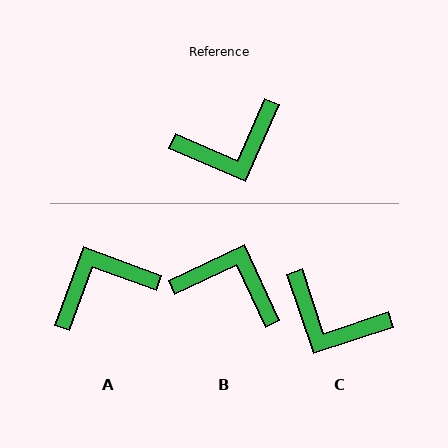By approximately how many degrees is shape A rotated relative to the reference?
Approximately 177 degrees clockwise.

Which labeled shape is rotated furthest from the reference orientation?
A, about 177 degrees away.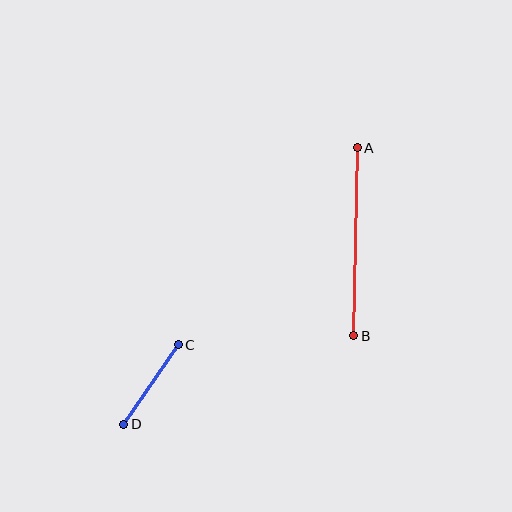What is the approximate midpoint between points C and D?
The midpoint is at approximately (151, 384) pixels.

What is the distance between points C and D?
The distance is approximately 96 pixels.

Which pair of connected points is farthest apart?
Points A and B are farthest apart.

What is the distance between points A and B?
The distance is approximately 188 pixels.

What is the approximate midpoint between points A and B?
The midpoint is at approximately (356, 242) pixels.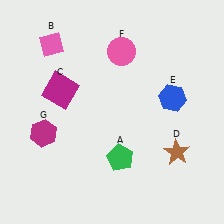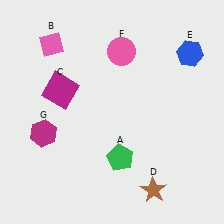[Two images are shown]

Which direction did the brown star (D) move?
The brown star (D) moved down.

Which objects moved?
The objects that moved are: the brown star (D), the blue hexagon (E).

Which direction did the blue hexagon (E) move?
The blue hexagon (E) moved up.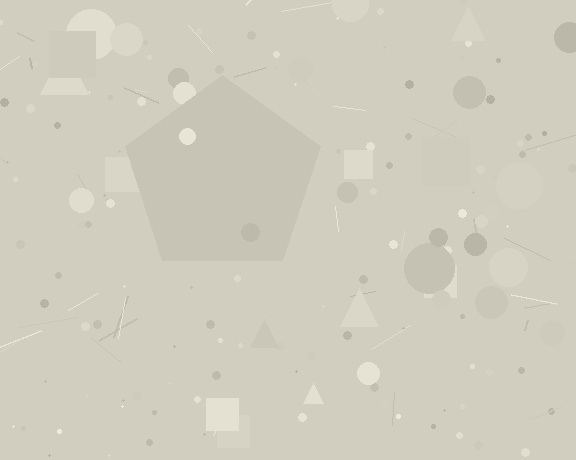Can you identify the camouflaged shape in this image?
The camouflaged shape is a pentagon.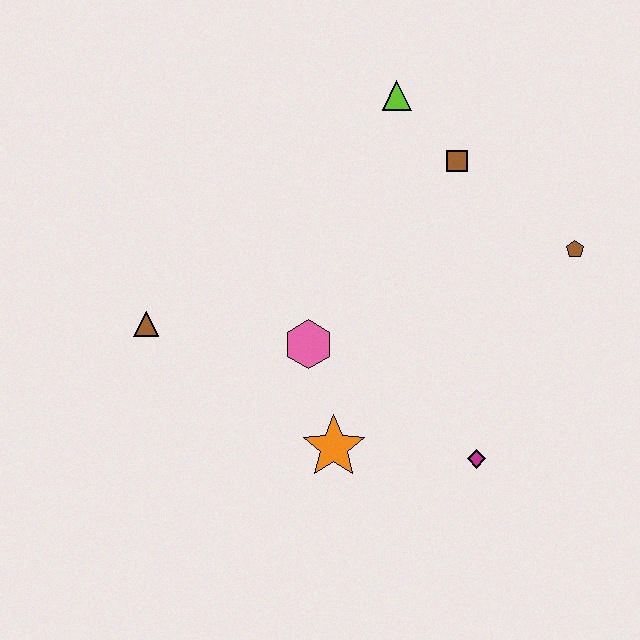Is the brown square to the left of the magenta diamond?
Yes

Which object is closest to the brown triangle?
The pink hexagon is closest to the brown triangle.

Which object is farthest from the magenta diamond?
The lime triangle is farthest from the magenta diamond.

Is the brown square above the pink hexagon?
Yes